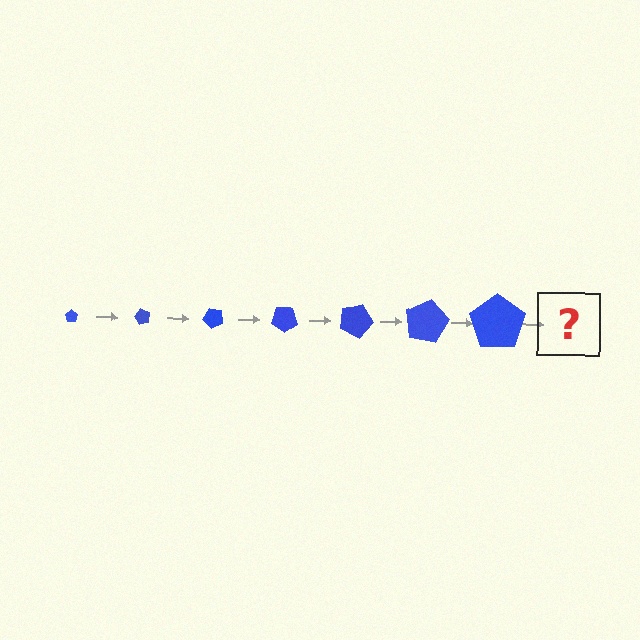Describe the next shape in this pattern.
It should be a pentagon, larger than the previous one and rotated 420 degrees from the start.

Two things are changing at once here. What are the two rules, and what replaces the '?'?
The two rules are that the pentagon grows larger each step and it rotates 60 degrees each step. The '?' should be a pentagon, larger than the previous one and rotated 420 degrees from the start.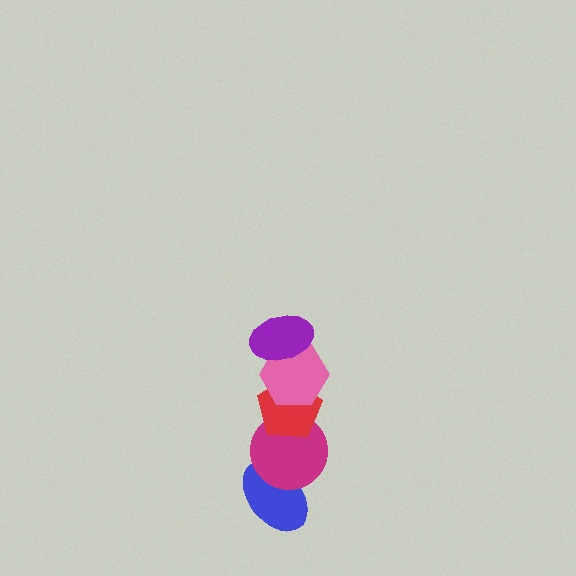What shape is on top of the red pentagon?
The pink hexagon is on top of the red pentagon.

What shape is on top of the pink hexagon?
The purple ellipse is on top of the pink hexagon.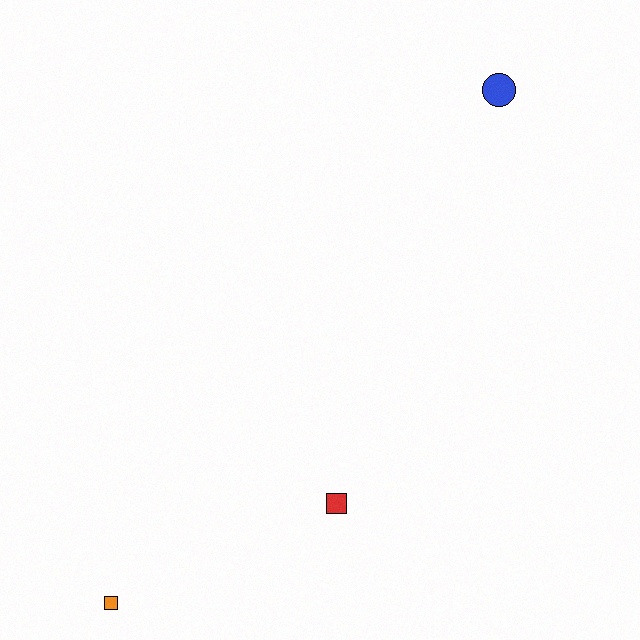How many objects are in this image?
There are 3 objects.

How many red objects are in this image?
There is 1 red object.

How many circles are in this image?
There is 1 circle.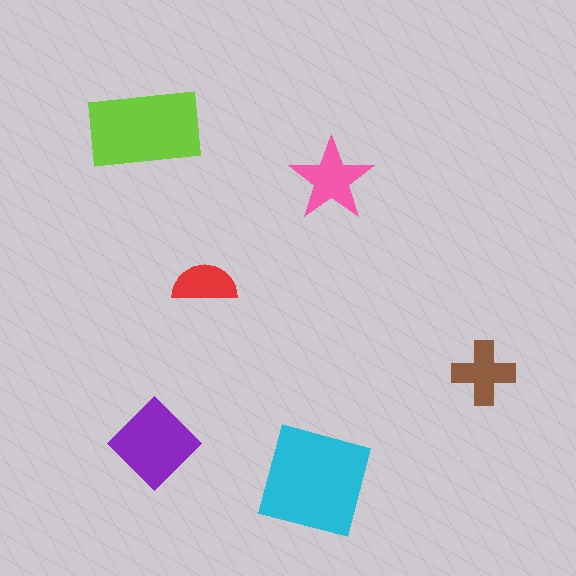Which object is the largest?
The cyan square.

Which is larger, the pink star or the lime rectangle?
The lime rectangle.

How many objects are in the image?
There are 6 objects in the image.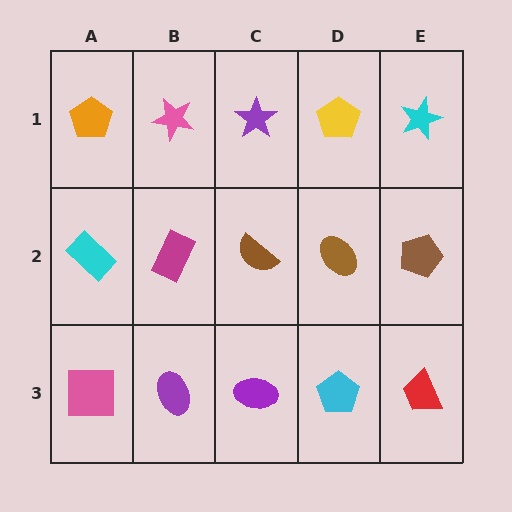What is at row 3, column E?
A red trapezoid.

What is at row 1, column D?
A yellow pentagon.